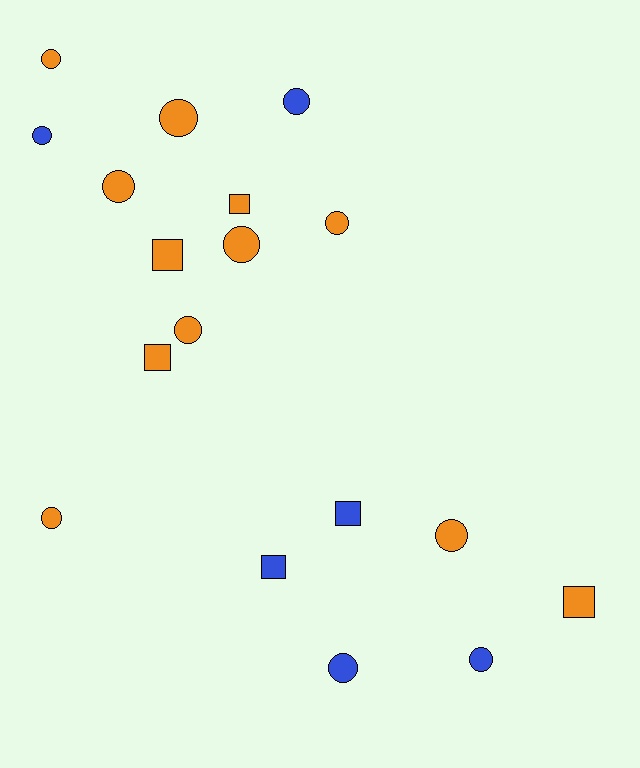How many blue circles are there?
There are 4 blue circles.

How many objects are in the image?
There are 18 objects.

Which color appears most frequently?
Orange, with 12 objects.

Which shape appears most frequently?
Circle, with 12 objects.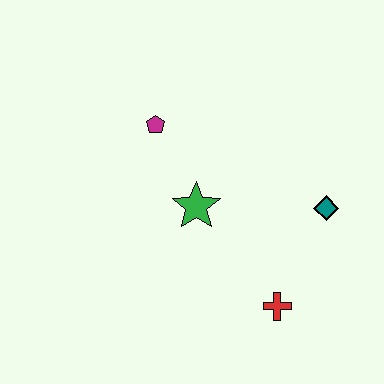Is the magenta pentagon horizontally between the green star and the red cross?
No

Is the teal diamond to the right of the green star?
Yes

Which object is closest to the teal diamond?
The red cross is closest to the teal diamond.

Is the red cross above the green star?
No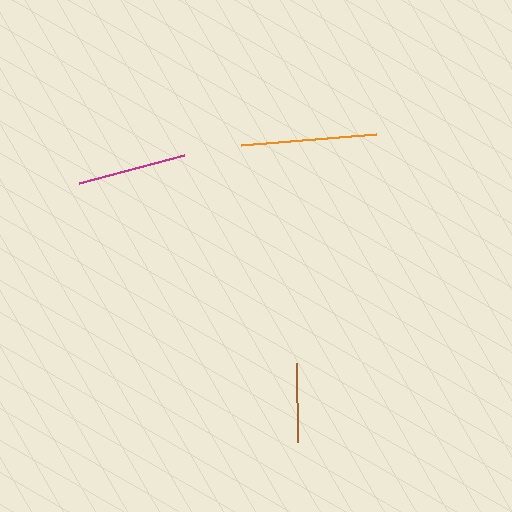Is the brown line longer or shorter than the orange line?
The orange line is longer than the brown line.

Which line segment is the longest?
The orange line is the longest at approximately 135 pixels.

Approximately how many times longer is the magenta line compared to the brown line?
The magenta line is approximately 1.4 times the length of the brown line.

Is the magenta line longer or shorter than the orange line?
The orange line is longer than the magenta line.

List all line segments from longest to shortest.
From longest to shortest: orange, magenta, brown.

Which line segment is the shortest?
The brown line is the shortest at approximately 79 pixels.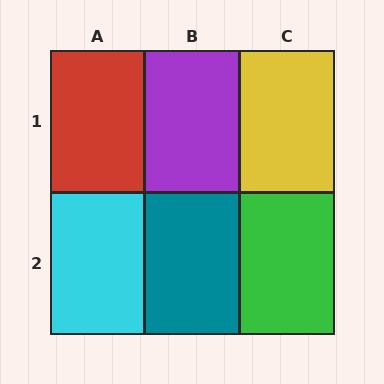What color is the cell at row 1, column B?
Purple.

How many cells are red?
1 cell is red.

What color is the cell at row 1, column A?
Red.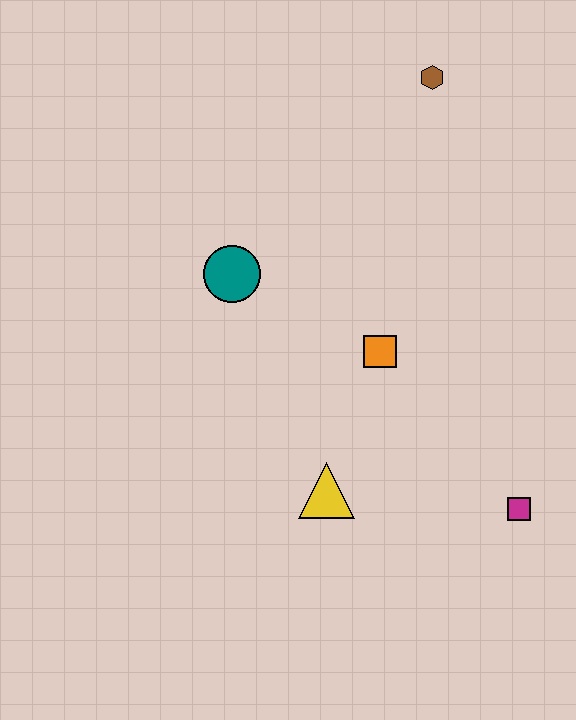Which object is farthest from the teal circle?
The magenta square is farthest from the teal circle.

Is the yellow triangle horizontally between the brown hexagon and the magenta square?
No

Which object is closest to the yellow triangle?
The orange square is closest to the yellow triangle.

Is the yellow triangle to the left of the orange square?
Yes